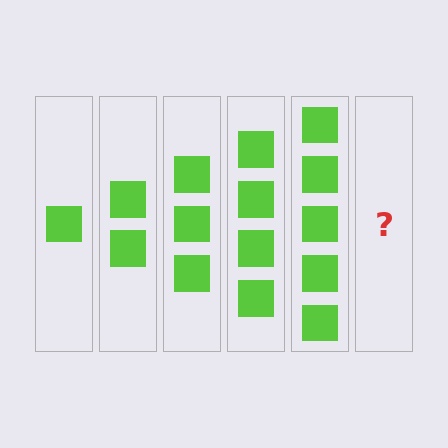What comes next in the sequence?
The next element should be 6 squares.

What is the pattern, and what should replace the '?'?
The pattern is that each step adds one more square. The '?' should be 6 squares.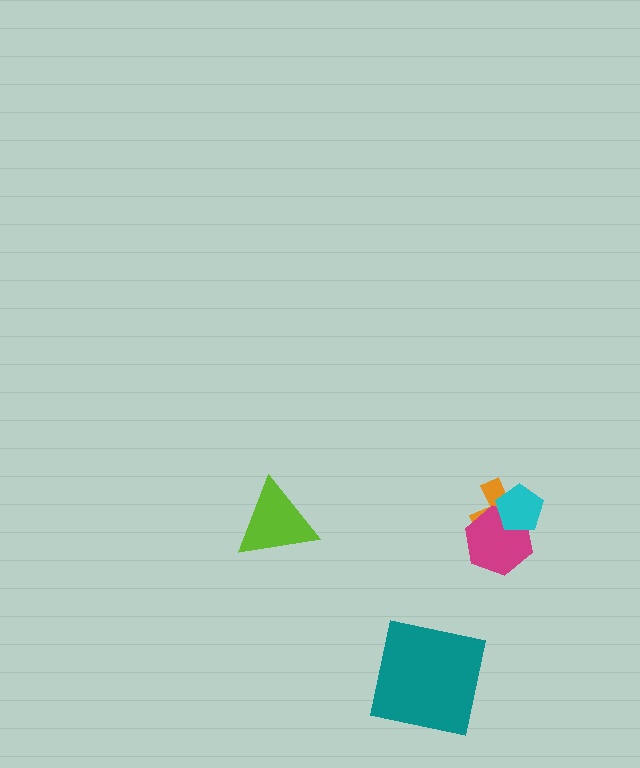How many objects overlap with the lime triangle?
0 objects overlap with the lime triangle.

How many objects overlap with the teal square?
0 objects overlap with the teal square.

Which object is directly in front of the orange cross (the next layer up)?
The magenta hexagon is directly in front of the orange cross.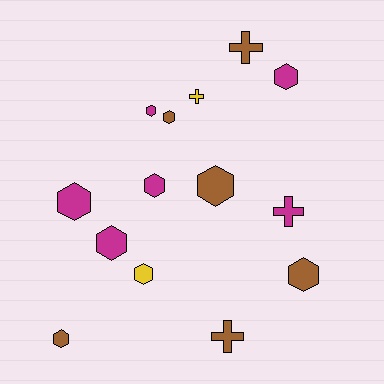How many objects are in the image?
There are 14 objects.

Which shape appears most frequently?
Hexagon, with 10 objects.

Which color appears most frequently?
Brown, with 6 objects.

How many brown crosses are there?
There are 2 brown crosses.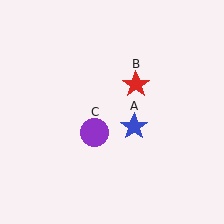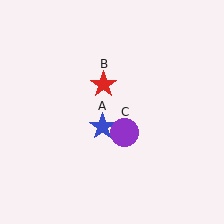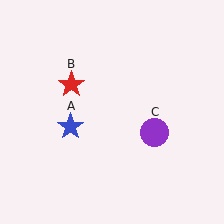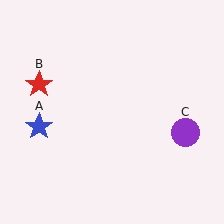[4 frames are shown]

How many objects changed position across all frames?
3 objects changed position: blue star (object A), red star (object B), purple circle (object C).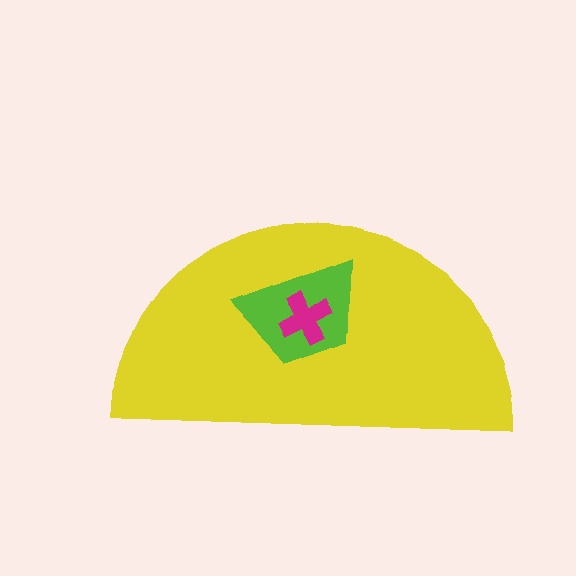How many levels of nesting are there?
3.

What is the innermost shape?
The magenta cross.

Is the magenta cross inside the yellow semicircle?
Yes.